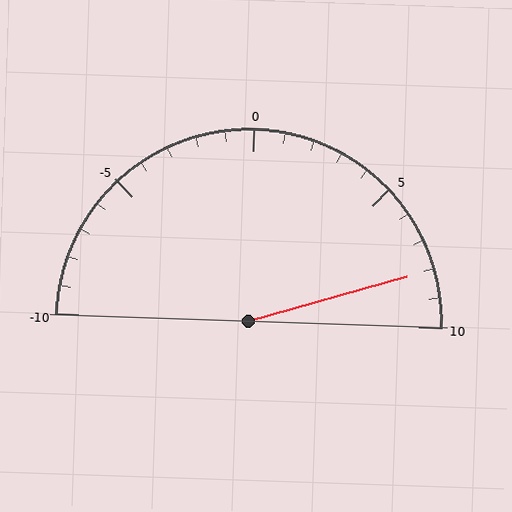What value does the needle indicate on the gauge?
The needle indicates approximately 8.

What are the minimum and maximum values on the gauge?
The gauge ranges from -10 to 10.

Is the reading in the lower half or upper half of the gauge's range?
The reading is in the upper half of the range (-10 to 10).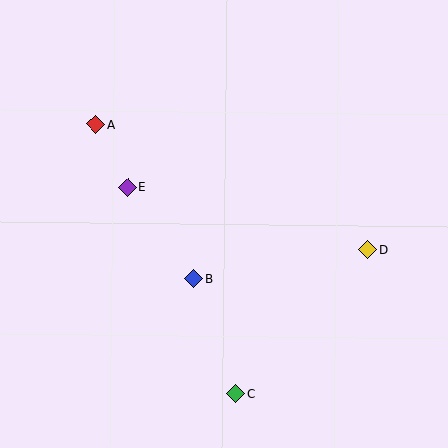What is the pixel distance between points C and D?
The distance between C and D is 195 pixels.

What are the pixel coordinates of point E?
Point E is at (128, 187).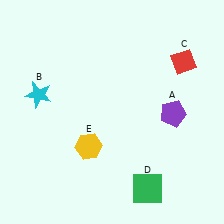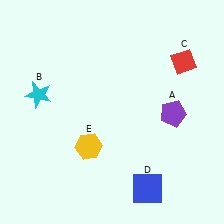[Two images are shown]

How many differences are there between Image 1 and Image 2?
There is 1 difference between the two images.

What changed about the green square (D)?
In Image 1, D is green. In Image 2, it changed to blue.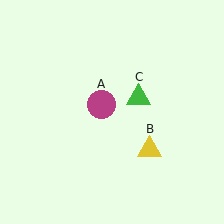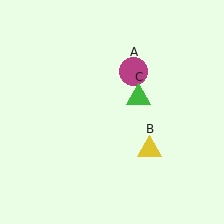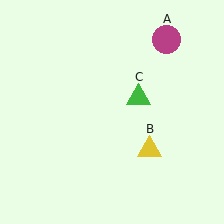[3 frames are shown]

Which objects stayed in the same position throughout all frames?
Yellow triangle (object B) and green triangle (object C) remained stationary.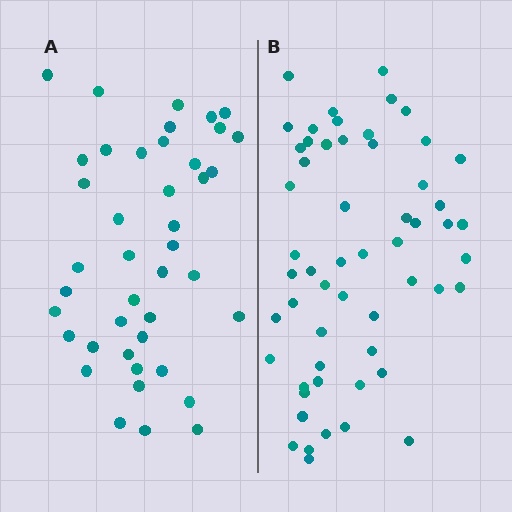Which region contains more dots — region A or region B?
Region B (the right region) has more dots.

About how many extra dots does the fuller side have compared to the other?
Region B has approximately 15 more dots than region A.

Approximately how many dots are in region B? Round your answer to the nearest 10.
About 60 dots. (The exact count is 56, which rounds to 60.)